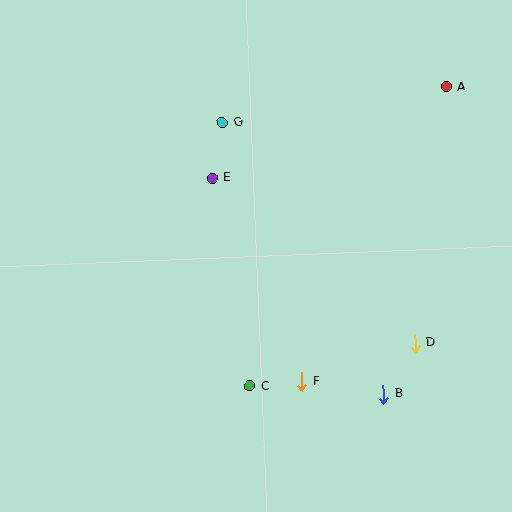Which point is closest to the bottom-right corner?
Point B is closest to the bottom-right corner.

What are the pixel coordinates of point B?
Point B is at (383, 394).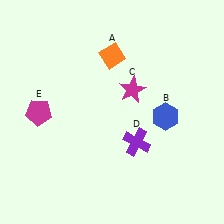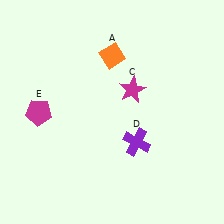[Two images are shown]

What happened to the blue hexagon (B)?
The blue hexagon (B) was removed in Image 2. It was in the bottom-right area of Image 1.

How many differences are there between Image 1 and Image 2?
There is 1 difference between the two images.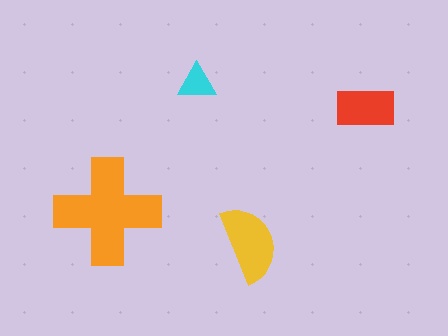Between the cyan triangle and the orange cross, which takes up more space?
The orange cross.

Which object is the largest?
The orange cross.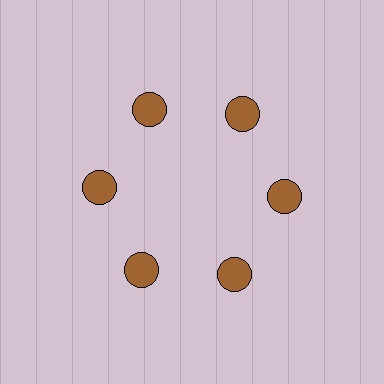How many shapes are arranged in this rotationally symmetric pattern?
There are 6 shapes, arranged in 6 groups of 1.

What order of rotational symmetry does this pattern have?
This pattern has 6-fold rotational symmetry.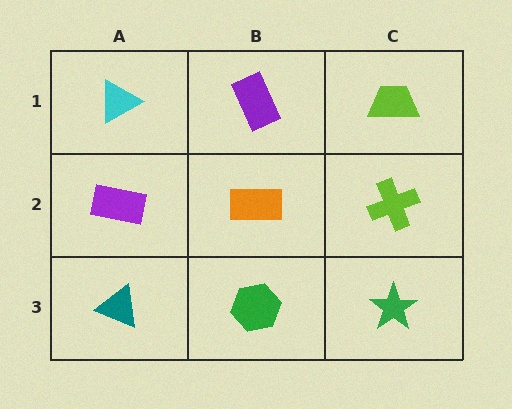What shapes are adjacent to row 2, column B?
A purple rectangle (row 1, column B), a green hexagon (row 3, column B), a purple rectangle (row 2, column A), a lime cross (row 2, column C).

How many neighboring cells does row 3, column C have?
2.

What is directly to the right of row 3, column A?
A green hexagon.